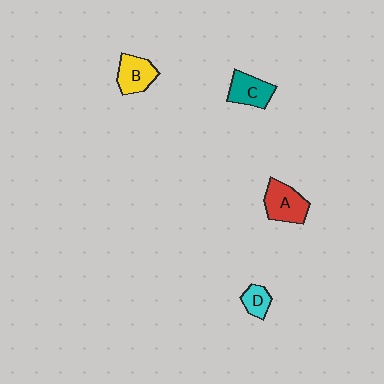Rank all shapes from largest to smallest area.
From largest to smallest: A (red), B (yellow), C (teal), D (cyan).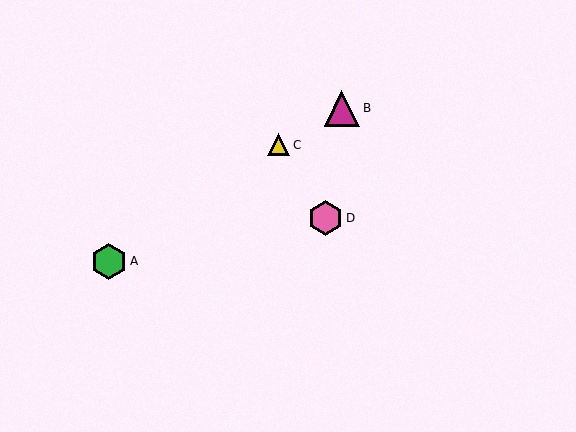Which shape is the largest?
The green hexagon (labeled A) is the largest.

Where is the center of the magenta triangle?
The center of the magenta triangle is at (342, 108).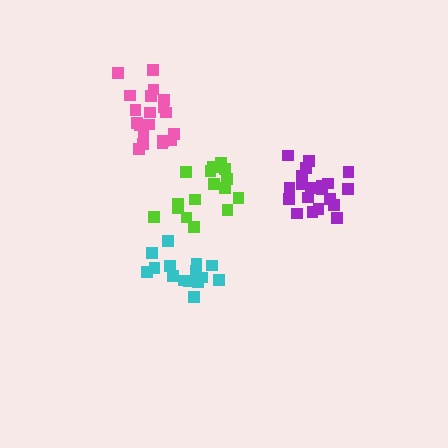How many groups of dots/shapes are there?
There are 4 groups.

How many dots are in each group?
Group 1: 20 dots, Group 2: 20 dots, Group 3: 16 dots, Group 4: 16 dots (72 total).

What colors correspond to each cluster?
The clusters are colored: purple, pink, cyan, lime.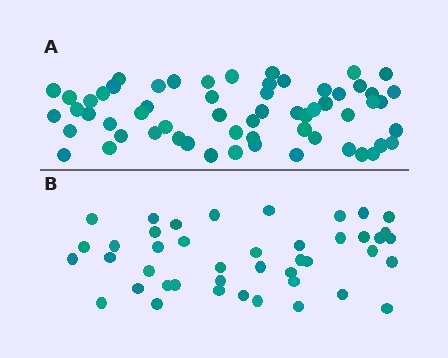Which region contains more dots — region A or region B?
Region A (the top region) has more dots.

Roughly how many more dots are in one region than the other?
Region A has approximately 15 more dots than region B.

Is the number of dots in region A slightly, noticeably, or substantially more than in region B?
Region A has noticeably more, but not dramatically so. The ratio is roughly 1.4 to 1.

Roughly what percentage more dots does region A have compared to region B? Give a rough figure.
About 40% more.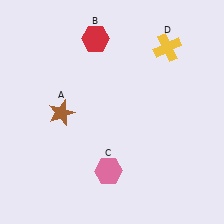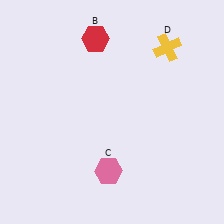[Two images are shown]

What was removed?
The brown star (A) was removed in Image 2.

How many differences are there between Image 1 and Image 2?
There is 1 difference between the two images.